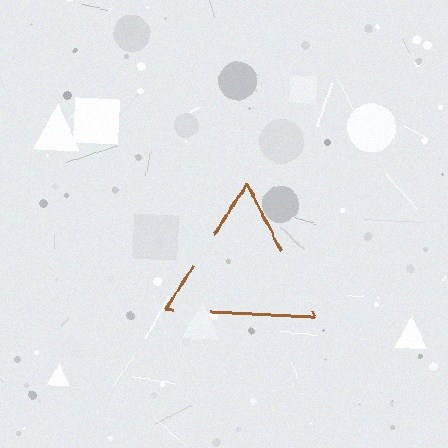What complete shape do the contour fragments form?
The contour fragments form a triangle.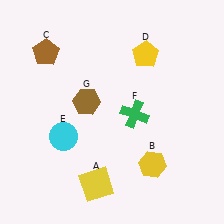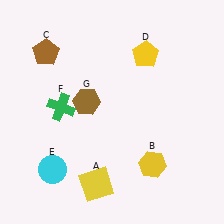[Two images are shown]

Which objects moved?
The objects that moved are: the cyan circle (E), the green cross (F).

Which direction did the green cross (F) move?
The green cross (F) moved left.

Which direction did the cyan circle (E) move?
The cyan circle (E) moved down.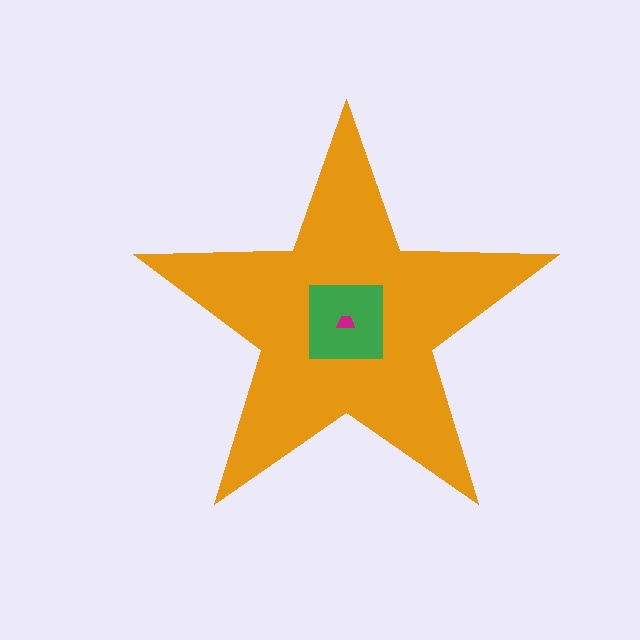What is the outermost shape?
The orange star.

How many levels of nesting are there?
3.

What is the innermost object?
The magenta trapezoid.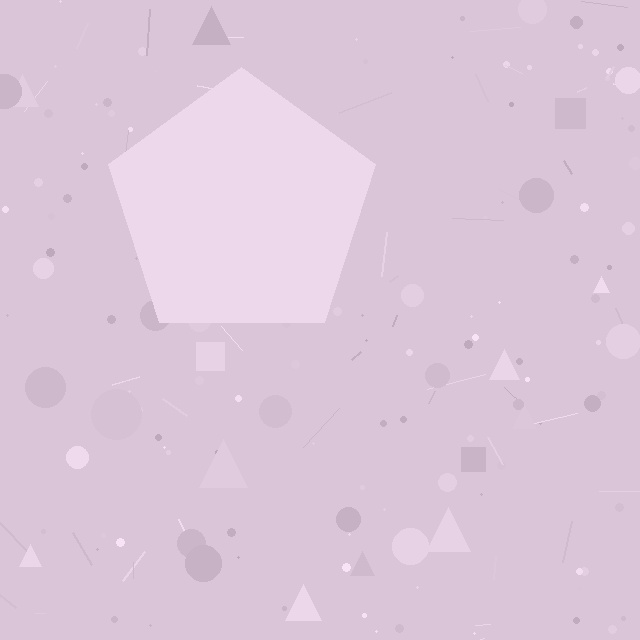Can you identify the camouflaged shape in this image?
The camouflaged shape is a pentagon.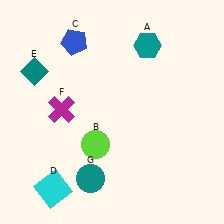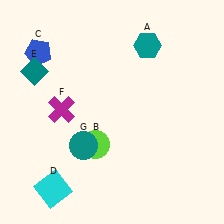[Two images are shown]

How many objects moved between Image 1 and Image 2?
2 objects moved between the two images.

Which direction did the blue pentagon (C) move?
The blue pentagon (C) moved left.